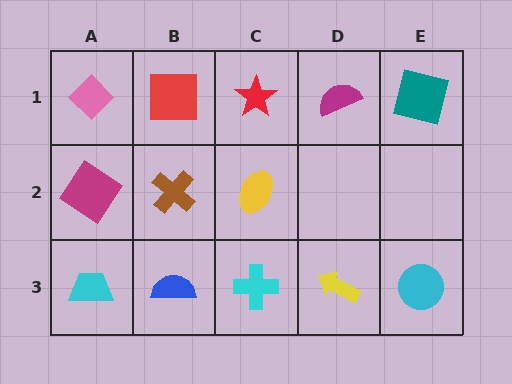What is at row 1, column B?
A red square.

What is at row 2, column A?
A magenta diamond.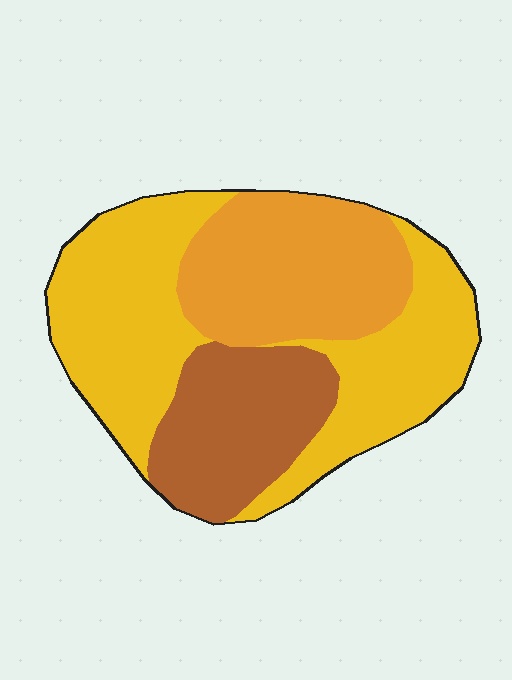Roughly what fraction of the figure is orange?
Orange covers around 30% of the figure.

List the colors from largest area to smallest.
From largest to smallest: yellow, orange, brown.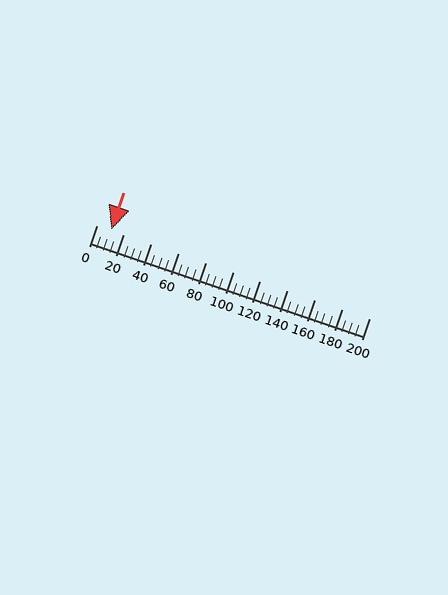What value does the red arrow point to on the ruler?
The red arrow points to approximately 11.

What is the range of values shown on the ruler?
The ruler shows values from 0 to 200.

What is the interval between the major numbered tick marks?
The major tick marks are spaced 20 units apart.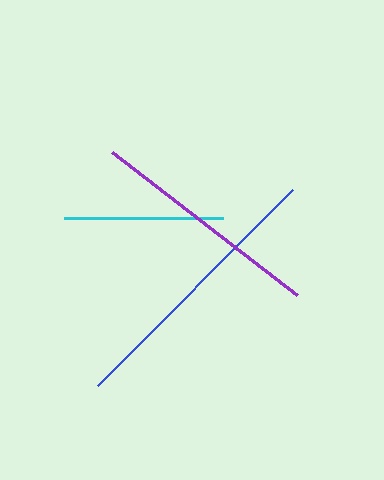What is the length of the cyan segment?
The cyan segment is approximately 159 pixels long.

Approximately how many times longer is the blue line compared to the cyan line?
The blue line is approximately 1.7 times the length of the cyan line.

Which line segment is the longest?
The blue line is the longest at approximately 276 pixels.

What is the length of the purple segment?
The purple segment is approximately 234 pixels long.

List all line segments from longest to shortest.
From longest to shortest: blue, purple, cyan.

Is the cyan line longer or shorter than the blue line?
The blue line is longer than the cyan line.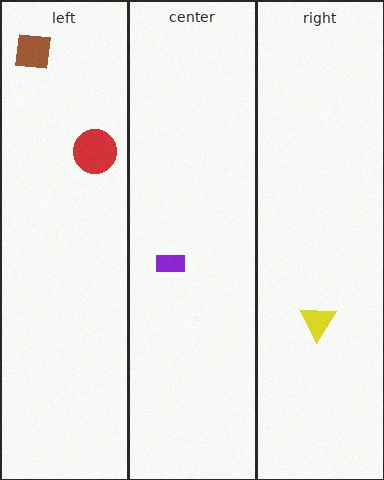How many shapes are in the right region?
1.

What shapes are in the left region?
The brown square, the red circle.